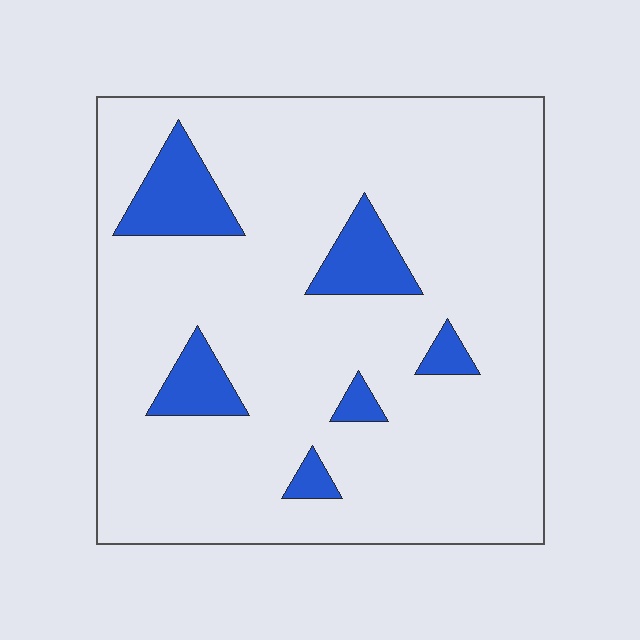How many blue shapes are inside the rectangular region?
6.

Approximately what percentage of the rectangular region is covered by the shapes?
Approximately 10%.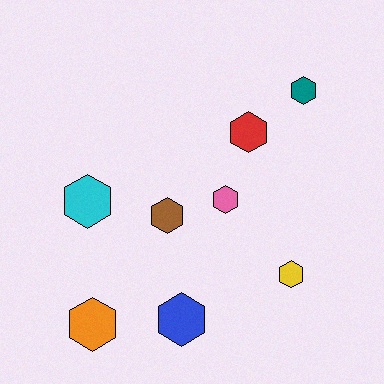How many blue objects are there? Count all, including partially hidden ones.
There is 1 blue object.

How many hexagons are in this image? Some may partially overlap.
There are 8 hexagons.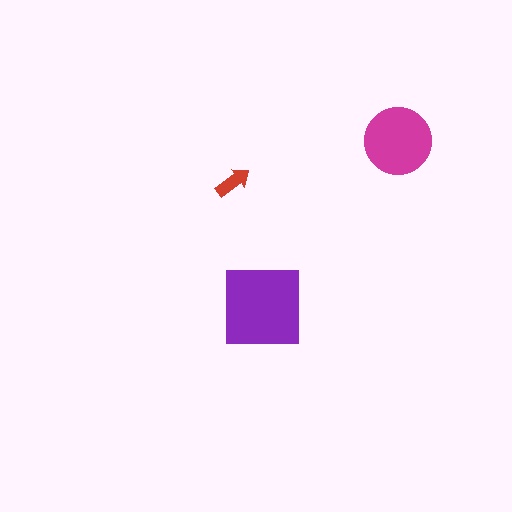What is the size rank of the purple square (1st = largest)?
1st.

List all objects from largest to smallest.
The purple square, the magenta circle, the red arrow.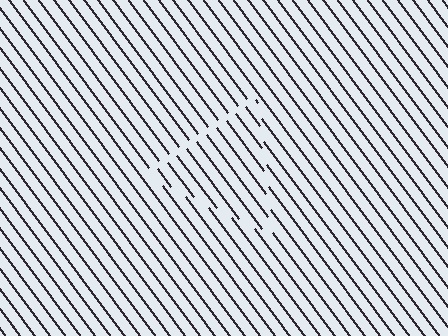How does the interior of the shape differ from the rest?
The interior of the shape contains the same grating, shifted by half a period — the contour is defined by the phase discontinuity where line-ends from the inner and outer gratings abut.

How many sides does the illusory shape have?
3 sides — the line-ends trace a triangle.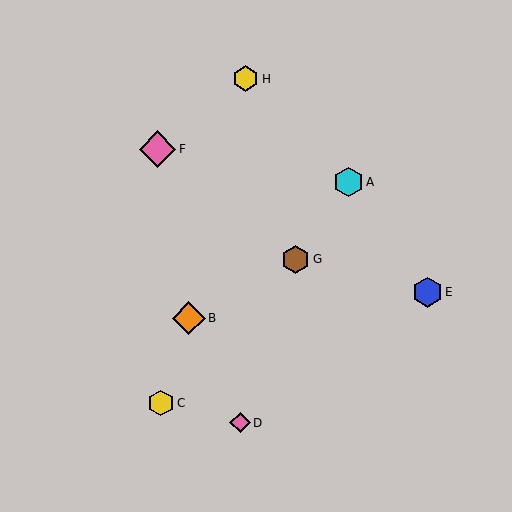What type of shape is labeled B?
Shape B is an orange diamond.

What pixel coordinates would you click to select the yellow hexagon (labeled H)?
Click at (246, 79) to select the yellow hexagon H.